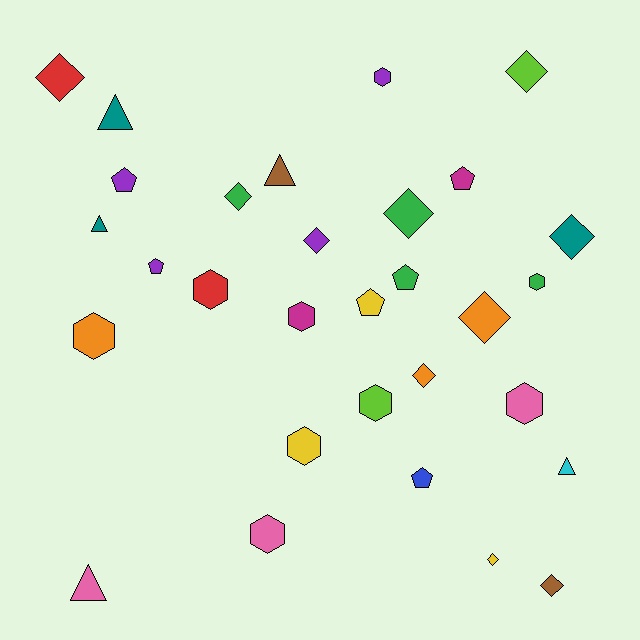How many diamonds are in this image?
There are 10 diamonds.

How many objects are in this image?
There are 30 objects.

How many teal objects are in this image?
There are 3 teal objects.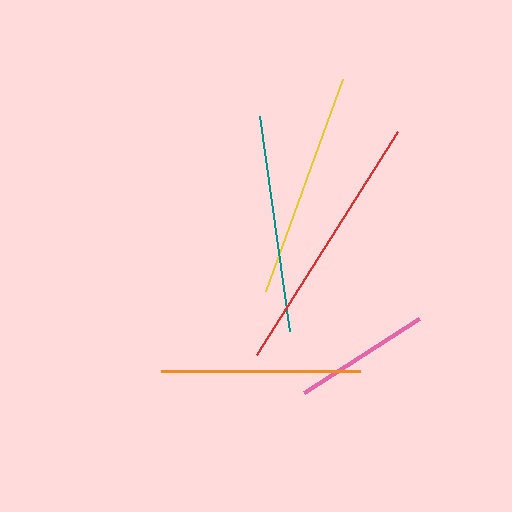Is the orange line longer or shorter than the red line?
The red line is longer than the orange line.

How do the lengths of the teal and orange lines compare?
The teal and orange lines are approximately the same length.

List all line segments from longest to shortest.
From longest to shortest: red, yellow, teal, orange, pink.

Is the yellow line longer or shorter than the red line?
The red line is longer than the yellow line.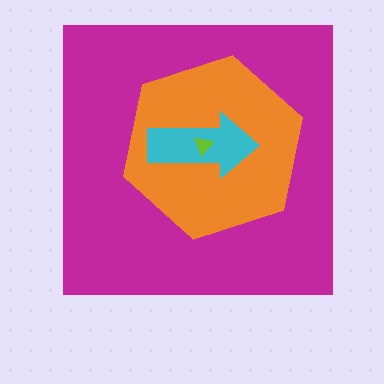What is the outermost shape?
The magenta square.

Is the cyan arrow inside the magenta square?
Yes.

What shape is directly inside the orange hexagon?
The cyan arrow.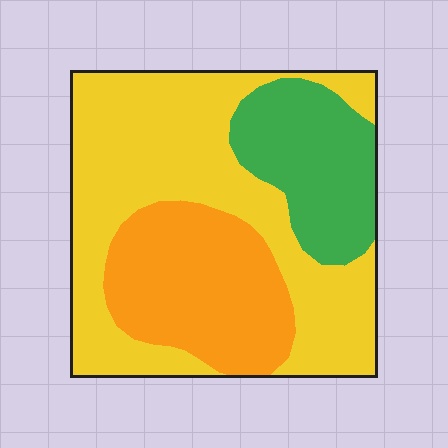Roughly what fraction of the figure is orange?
Orange takes up about one quarter (1/4) of the figure.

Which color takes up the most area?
Yellow, at roughly 55%.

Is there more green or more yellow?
Yellow.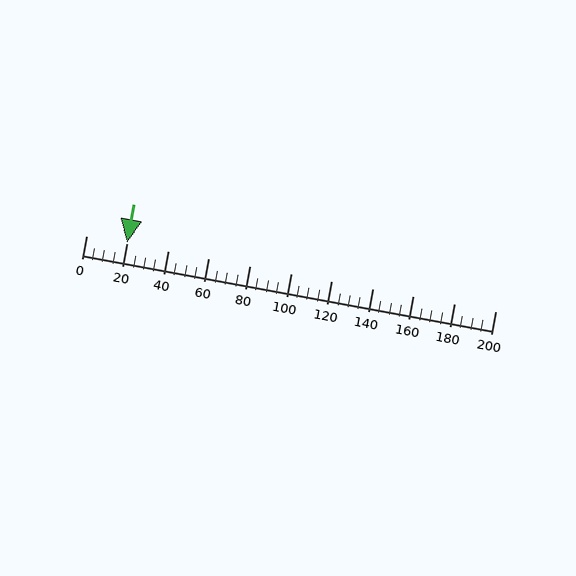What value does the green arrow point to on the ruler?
The green arrow points to approximately 20.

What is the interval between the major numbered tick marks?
The major tick marks are spaced 20 units apart.